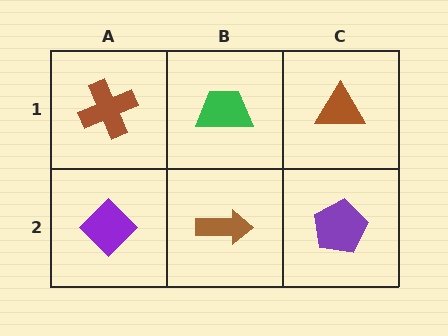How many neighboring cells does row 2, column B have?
3.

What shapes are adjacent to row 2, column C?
A brown triangle (row 1, column C), a brown arrow (row 2, column B).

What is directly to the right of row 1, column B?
A brown triangle.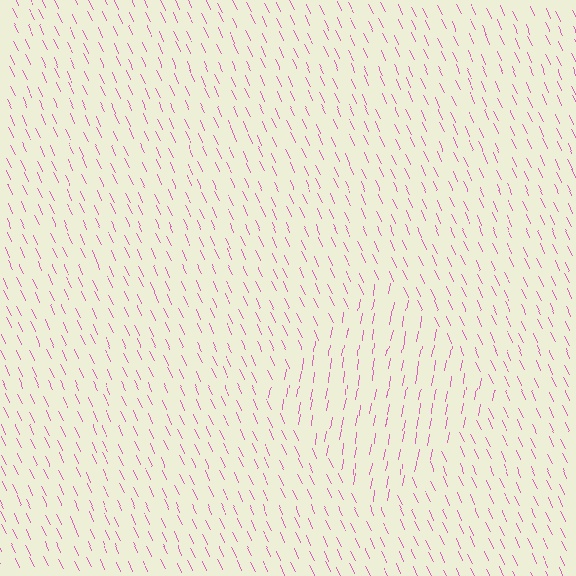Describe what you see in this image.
The image is filled with small pink line segments. A diamond region in the image has lines oriented differently from the surrounding lines, creating a visible texture boundary.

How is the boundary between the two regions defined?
The boundary is defined purely by a change in line orientation (approximately 35 degrees difference). All lines are the same color and thickness.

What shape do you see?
I see a diamond.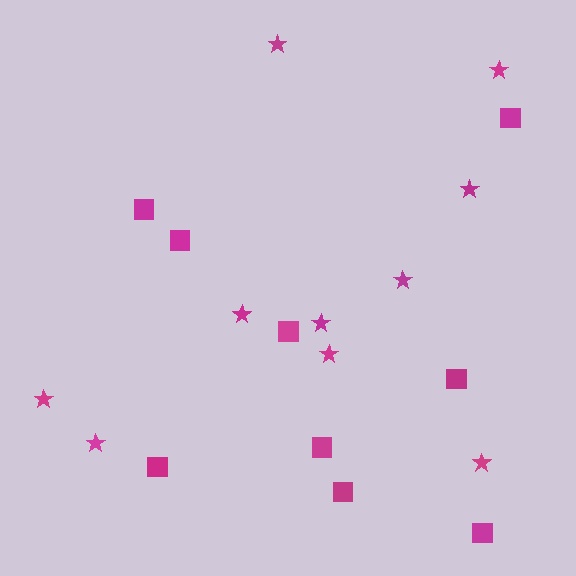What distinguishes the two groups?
There are 2 groups: one group of stars (10) and one group of squares (9).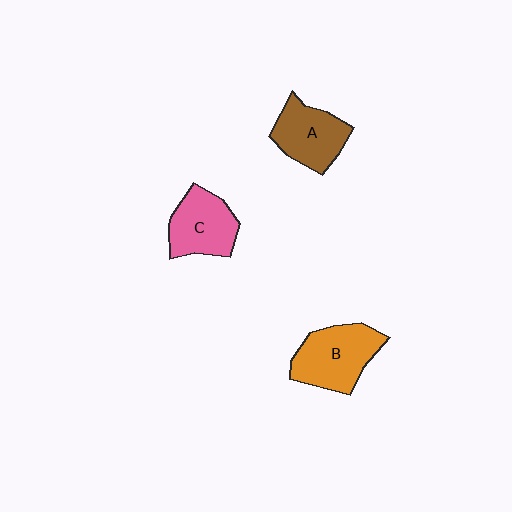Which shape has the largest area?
Shape B (orange).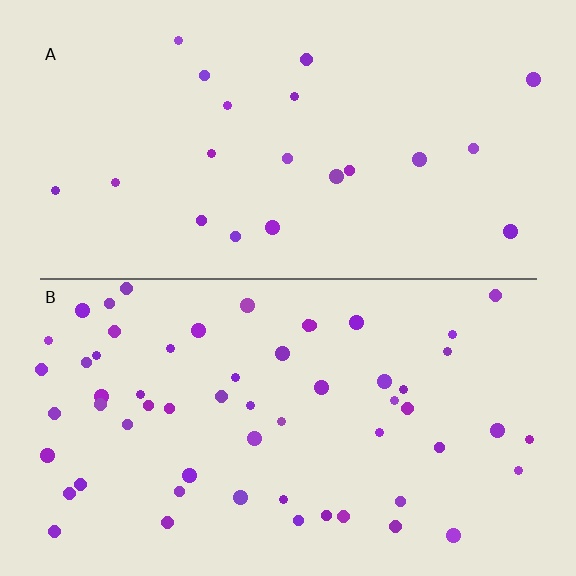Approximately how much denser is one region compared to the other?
Approximately 2.8× — region B over region A.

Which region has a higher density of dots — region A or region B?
B (the bottom).